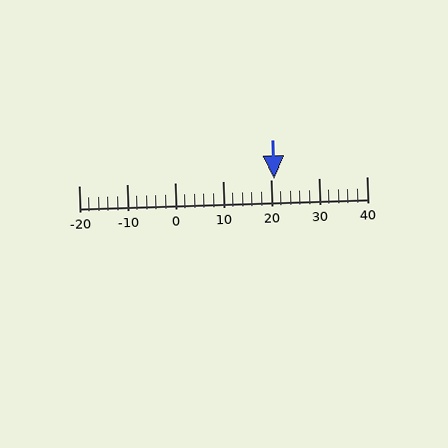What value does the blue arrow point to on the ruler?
The blue arrow points to approximately 21.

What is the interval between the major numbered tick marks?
The major tick marks are spaced 10 units apart.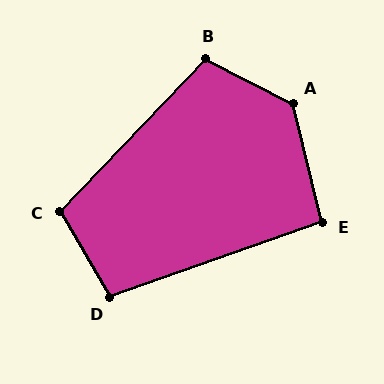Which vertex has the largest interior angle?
A, at approximately 131 degrees.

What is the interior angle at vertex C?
Approximately 106 degrees (obtuse).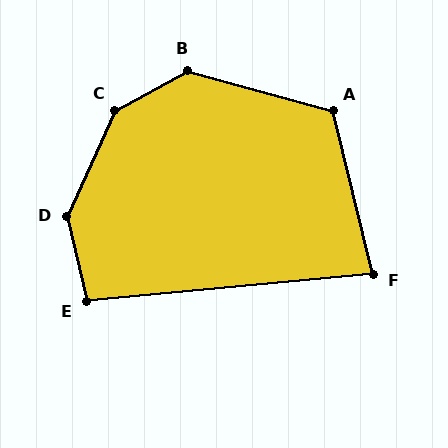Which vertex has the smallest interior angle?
F, at approximately 82 degrees.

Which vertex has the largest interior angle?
C, at approximately 143 degrees.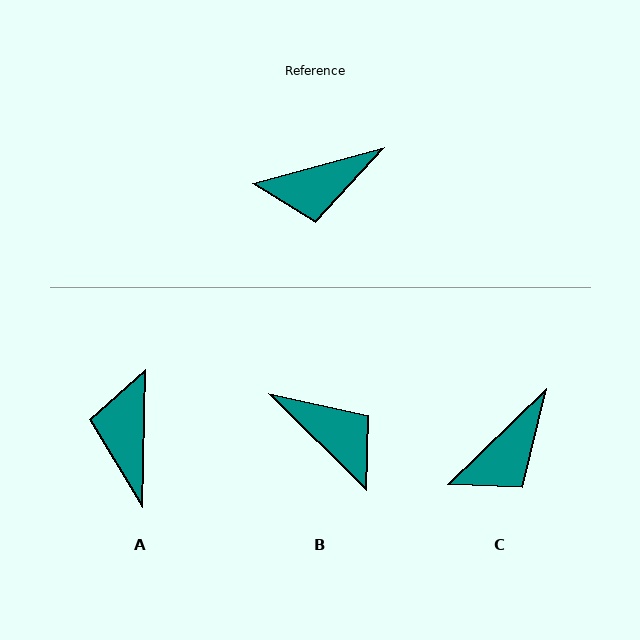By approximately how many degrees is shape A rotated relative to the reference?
Approximately 107 degrees clockwise.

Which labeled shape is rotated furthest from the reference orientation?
B, about 120 degrees away.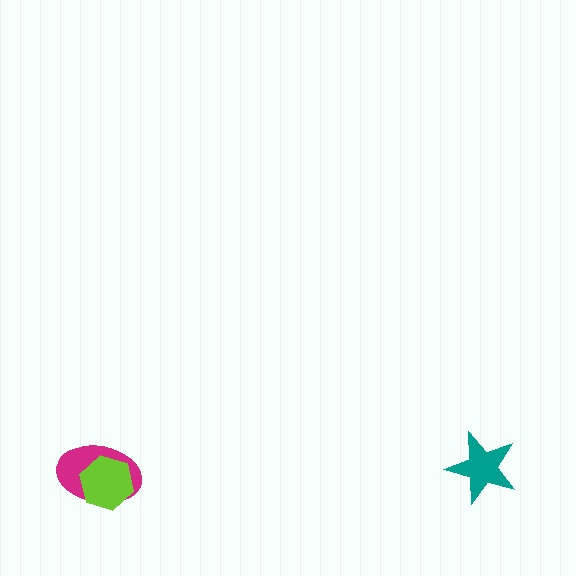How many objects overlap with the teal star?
0 objects overlap with the teal star.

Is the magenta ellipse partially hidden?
Yes, it is partially covered by another shape.